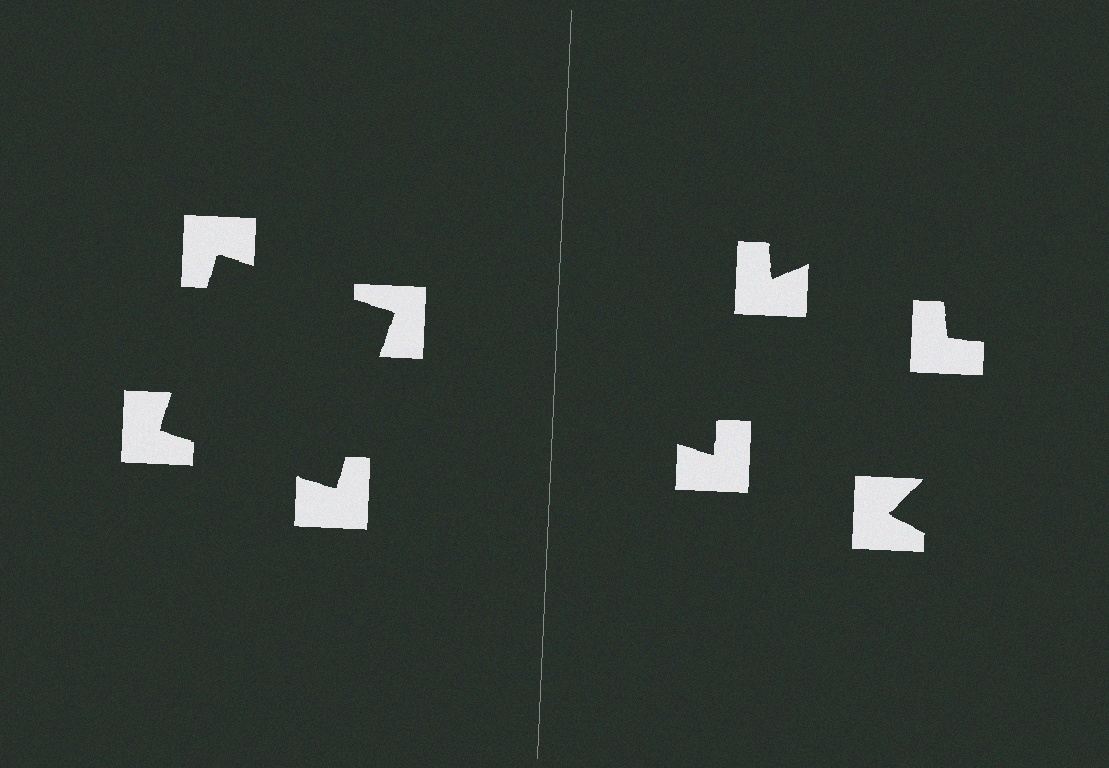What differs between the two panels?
The notched squares are positioned identically on both sides; only the wedge orientations differ. On the left they align to a square; on the right they are misaligned.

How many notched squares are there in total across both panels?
8 — 4 on each side.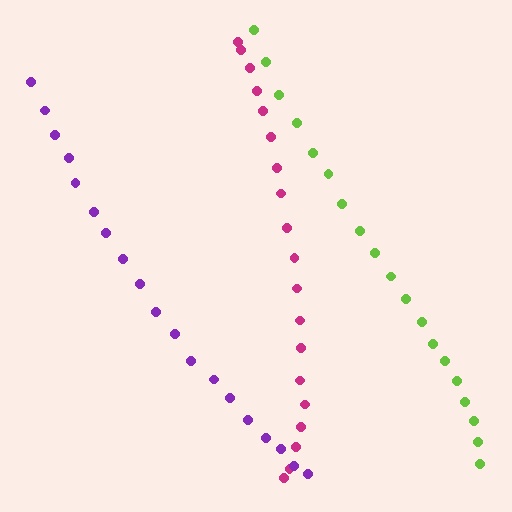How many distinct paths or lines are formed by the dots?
There are 3 distinct paths.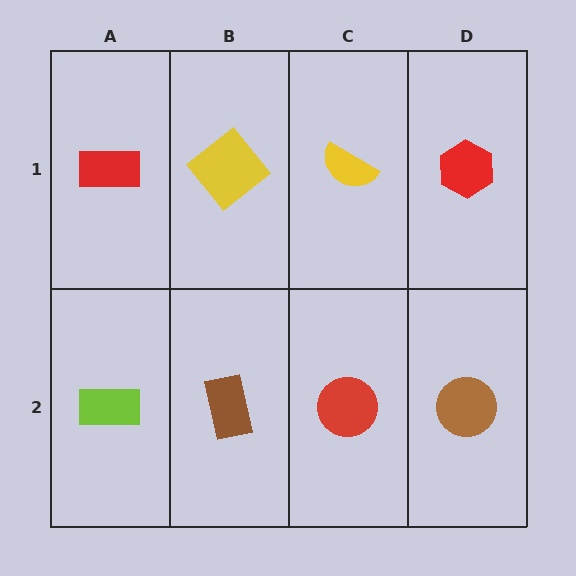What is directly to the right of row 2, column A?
A brown rectangle.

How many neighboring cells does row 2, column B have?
3.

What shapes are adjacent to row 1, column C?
A red circle (row 2, column C), a yellow diamond (row 1, column B), a red hexagon (row 1, column D).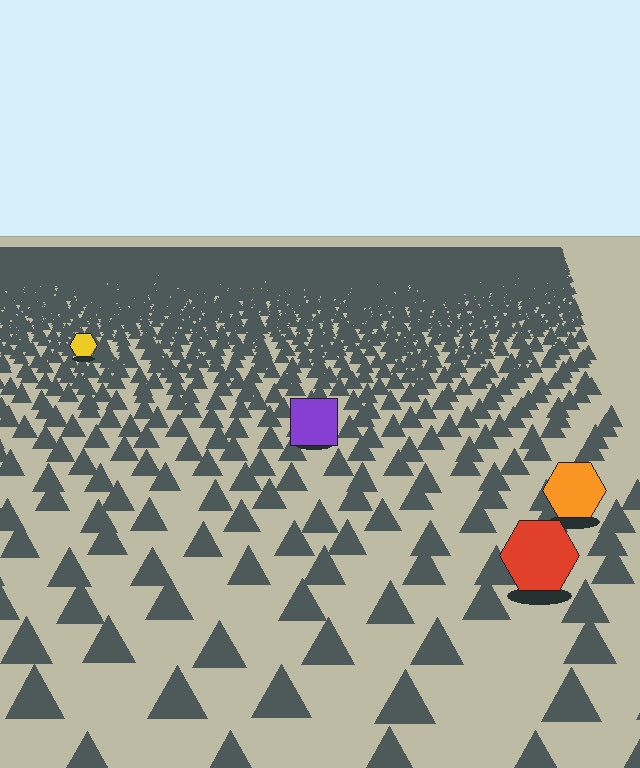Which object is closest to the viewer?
The red hexagon is closest. The texture marks near it are larger and more spread out.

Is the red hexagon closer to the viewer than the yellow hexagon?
Yes. The red hexagon is closer — you can tell from the texture gradient: the ground texture is coarser near it.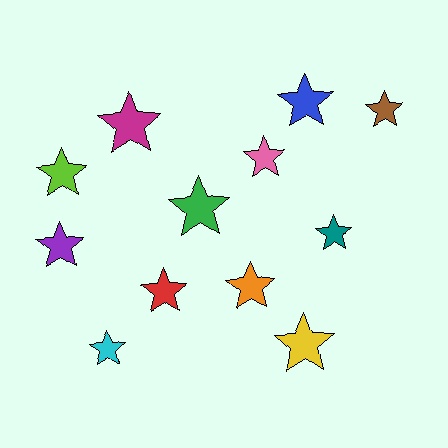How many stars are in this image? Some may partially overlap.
There are 12 stars.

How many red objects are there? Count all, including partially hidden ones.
There is 1 red object.